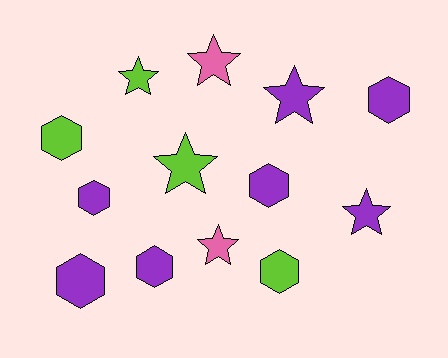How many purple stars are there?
There are 2 purple stars.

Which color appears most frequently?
Purple, with 7 objects.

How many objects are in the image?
There are 13 objects.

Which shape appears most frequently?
Hexagon, with 7 objects.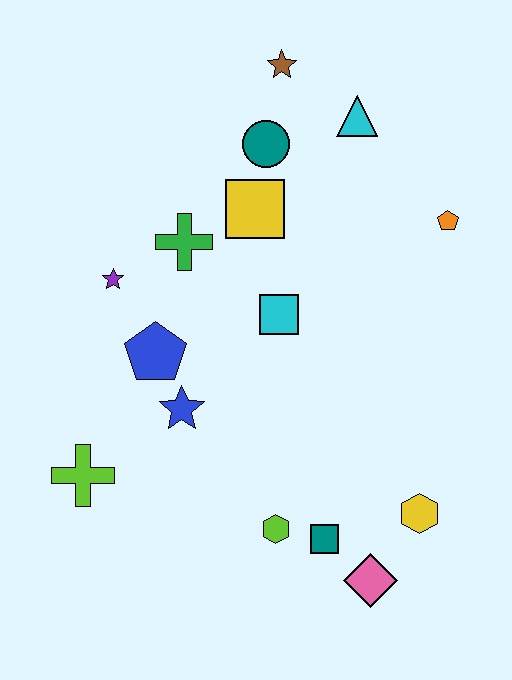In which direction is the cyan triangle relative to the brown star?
The cyan triangle is to the right of the brown star.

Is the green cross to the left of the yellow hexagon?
Yes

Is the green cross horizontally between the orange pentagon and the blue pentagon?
Yes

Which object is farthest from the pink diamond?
The brown star is farthest from the pink diamond.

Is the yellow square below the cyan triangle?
Yes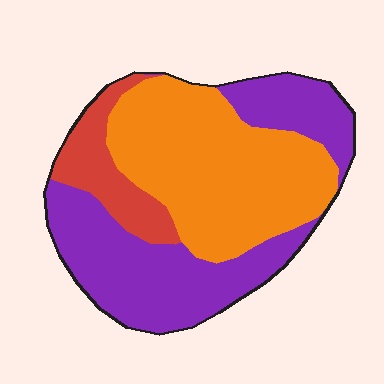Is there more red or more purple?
Purple.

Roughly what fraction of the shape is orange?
Orange takes up between a quarter and a half of the shape.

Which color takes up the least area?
Red, at roughly 15%.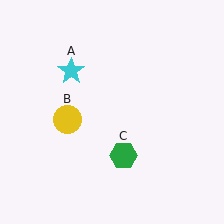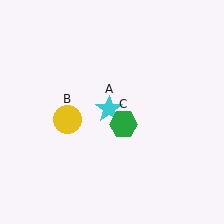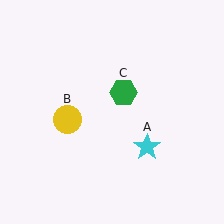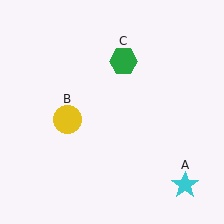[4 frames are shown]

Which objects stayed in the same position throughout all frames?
Yellow circle (object B) remained stationary.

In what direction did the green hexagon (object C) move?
The green hexagon (object C) moved up.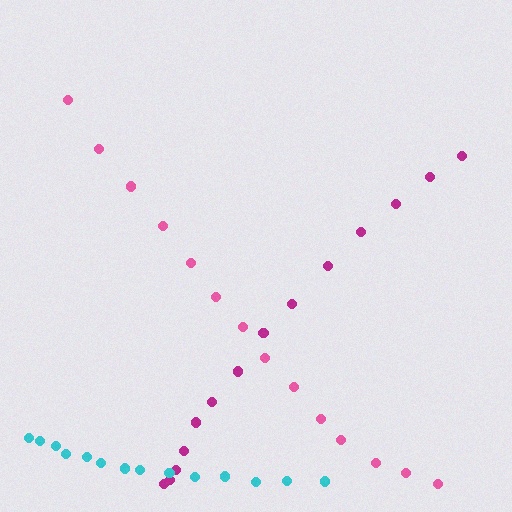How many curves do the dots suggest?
There are 3 distinct paths.